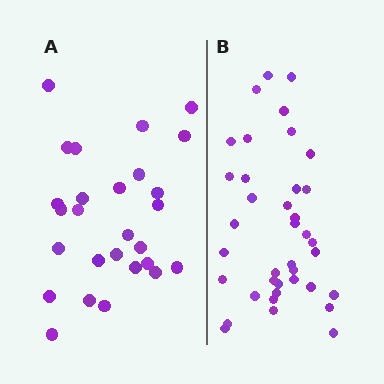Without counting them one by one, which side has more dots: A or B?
Region B (the right region) has more dots.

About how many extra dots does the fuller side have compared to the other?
Region B has roughly 12 or so more dots than region A.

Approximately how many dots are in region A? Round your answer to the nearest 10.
About 30 dots. (The exact count is 27, which rounds to 30.)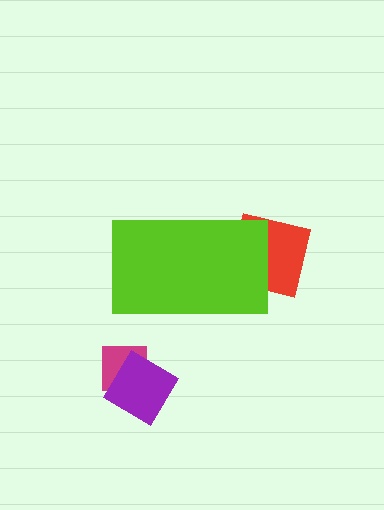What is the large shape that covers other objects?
A lime rectangle.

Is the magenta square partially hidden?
No, the magenta square is fully visible.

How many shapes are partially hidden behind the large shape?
1 shape is partially hidden.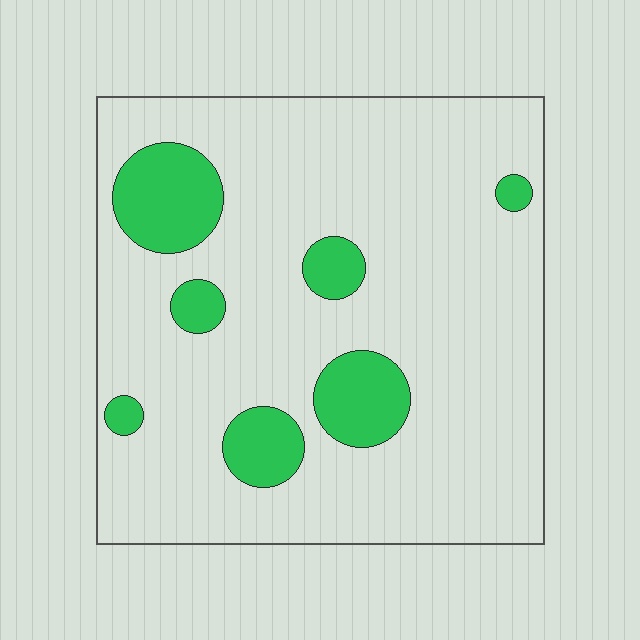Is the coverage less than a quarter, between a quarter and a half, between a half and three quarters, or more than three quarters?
Less than a quarter.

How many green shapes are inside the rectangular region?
7.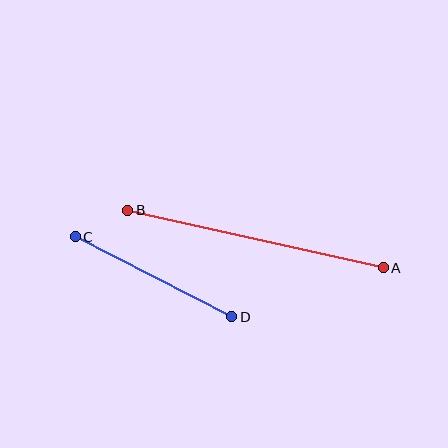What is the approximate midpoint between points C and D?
The midpoint is at approximately (153, 277) pixels.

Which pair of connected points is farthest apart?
Points A and B are farthest apart.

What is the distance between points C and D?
The distance is approximately 176 pixels.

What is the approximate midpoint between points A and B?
The midpoint is at approximately (256, 239) pixels.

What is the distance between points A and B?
The distance is approximately 262 pixels.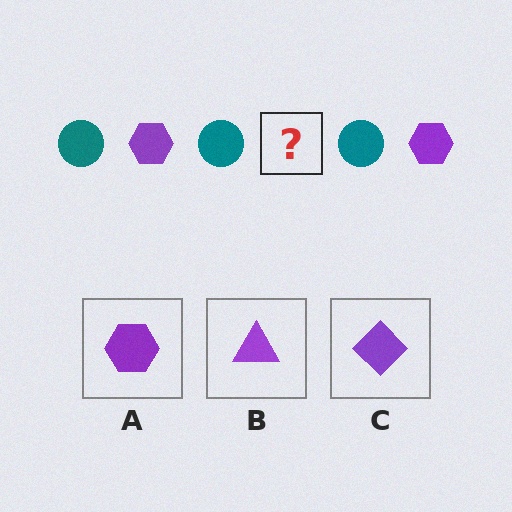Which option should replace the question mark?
Option A.